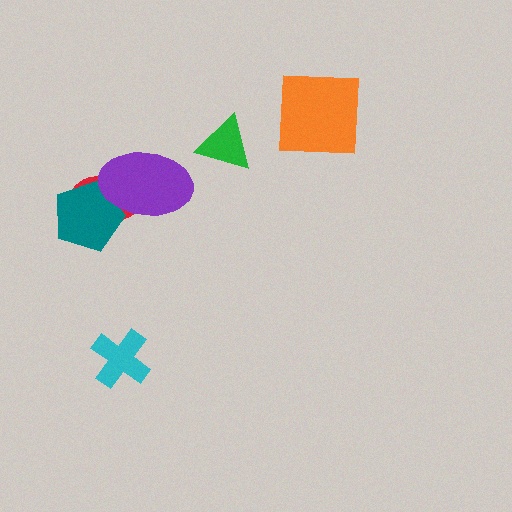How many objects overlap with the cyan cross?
0 objects overlap with the cyan cross.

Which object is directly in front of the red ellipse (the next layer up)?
The teal pentagon is directly in front of the red ellipse.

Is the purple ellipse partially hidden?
No, no other shape covers it.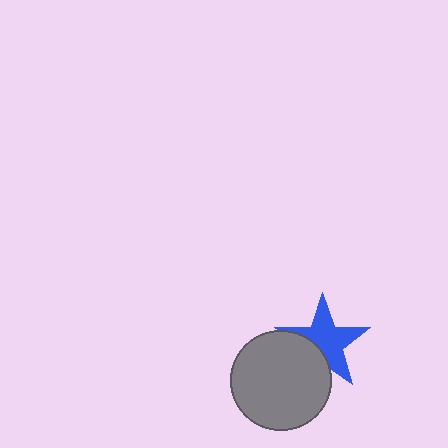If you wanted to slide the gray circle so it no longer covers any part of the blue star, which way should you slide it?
Slide it toward the lower-left — that is the most direct way to separate the two shapes.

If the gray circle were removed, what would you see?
You would see the complete blue star.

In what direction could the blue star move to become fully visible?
The blue star could move toward the upper-right. That would shift it out from behind the gray circle entirely.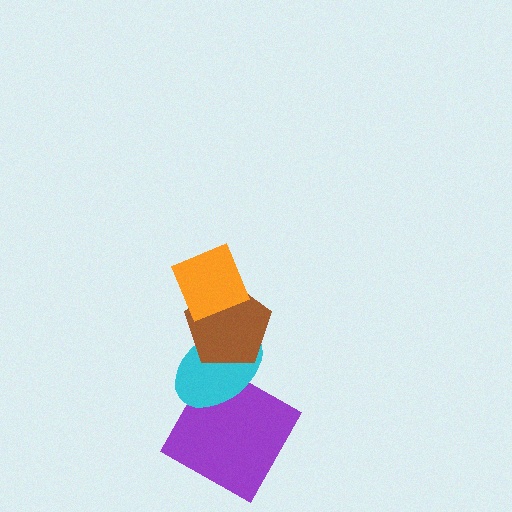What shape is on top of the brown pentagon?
The orange diamond is on top of the brown pentagon.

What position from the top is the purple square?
The purple square is 4th from the top.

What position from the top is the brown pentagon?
The brown pentagon is 2nd from the top.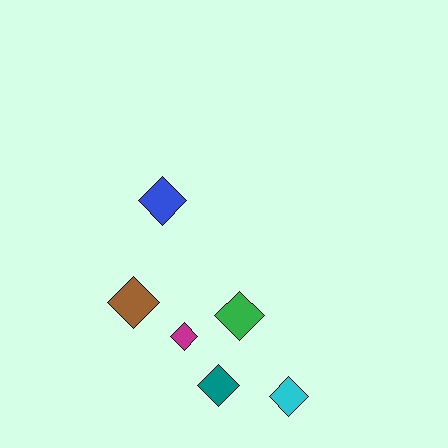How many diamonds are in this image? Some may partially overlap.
There are 6 diamonds.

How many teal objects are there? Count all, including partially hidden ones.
There is 1 teal object.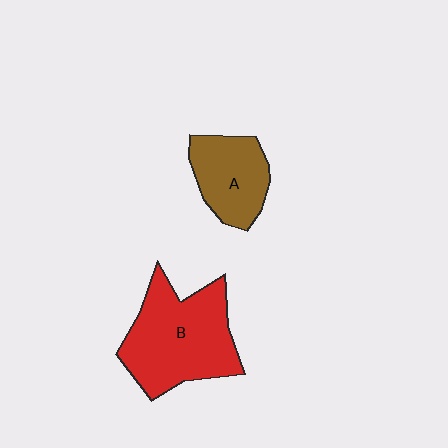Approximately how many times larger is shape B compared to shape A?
Approximately 1.7 times.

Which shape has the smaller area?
Shape A (brown).